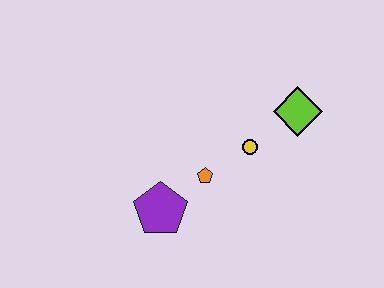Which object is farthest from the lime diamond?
The purple pentagon is farthest from the lime diamond.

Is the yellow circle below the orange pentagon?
No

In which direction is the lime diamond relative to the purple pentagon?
The lime diamond is to the right of the purple pentagon.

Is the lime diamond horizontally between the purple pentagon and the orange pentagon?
No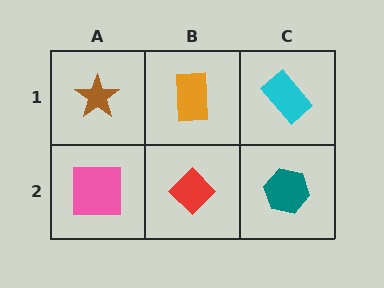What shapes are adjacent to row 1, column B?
A red diamond (row 2, column B), a brown star (row 1, column A), a cyan rectangle (row 1, column C).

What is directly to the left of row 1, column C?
An orange rectangle.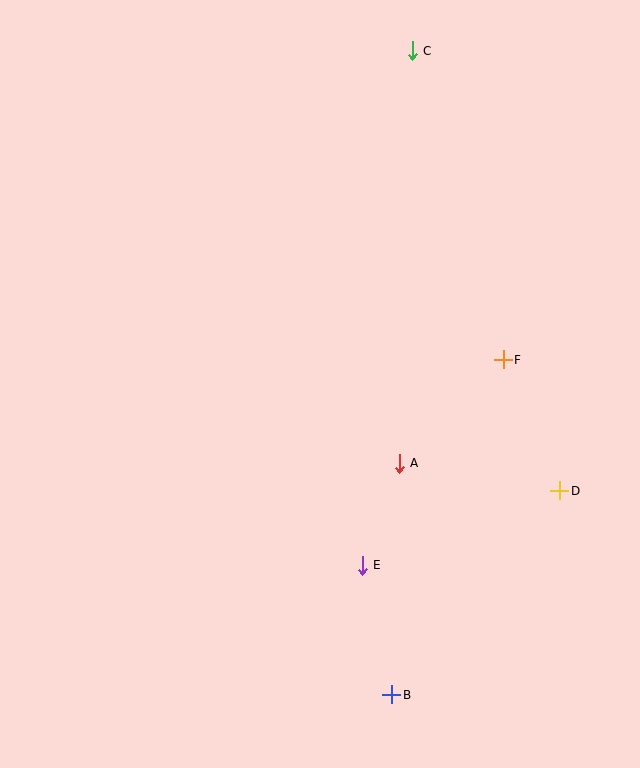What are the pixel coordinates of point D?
Point D is at (560, 491).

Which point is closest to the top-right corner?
Point C is closest to the top-right corner.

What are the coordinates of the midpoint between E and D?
The midpoint between E and D is at (461, 528).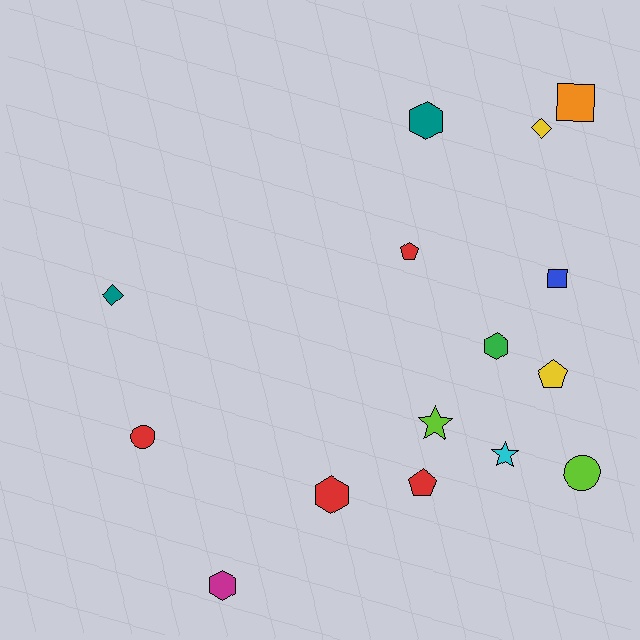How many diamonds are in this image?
There are 2 diamonds.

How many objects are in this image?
There are 15 objects.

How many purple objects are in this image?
There are no purple objects.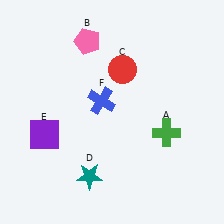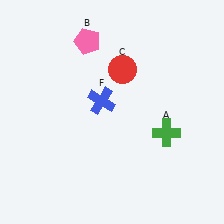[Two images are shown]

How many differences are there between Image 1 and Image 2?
There are 2 differences between the two images.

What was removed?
The purple square (E), the teal star (D) were removed in Image 2.